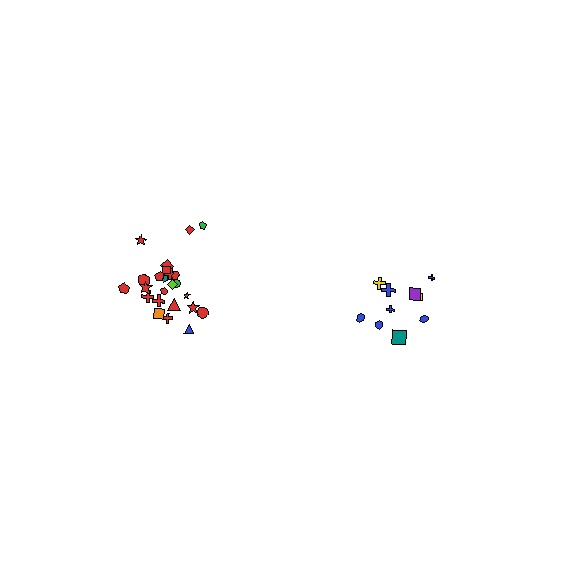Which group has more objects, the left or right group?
The left group.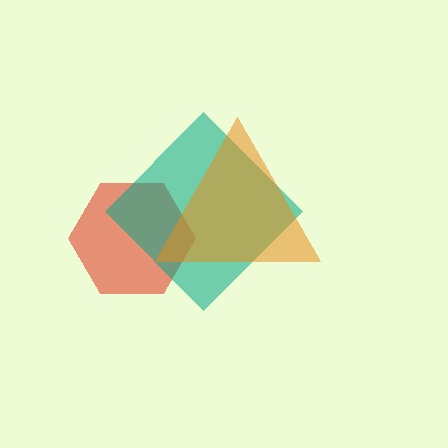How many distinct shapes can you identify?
There are 3 distinct shapes: a red hexagon, a teal diamond, an orange triangle.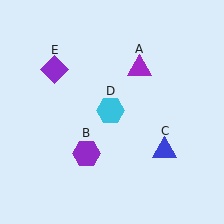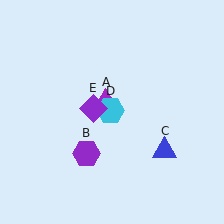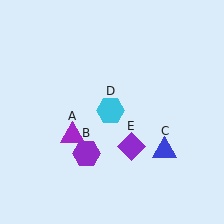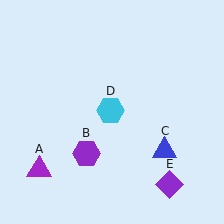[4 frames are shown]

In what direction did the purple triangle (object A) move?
The purple triangle (object A) moved down and to the left.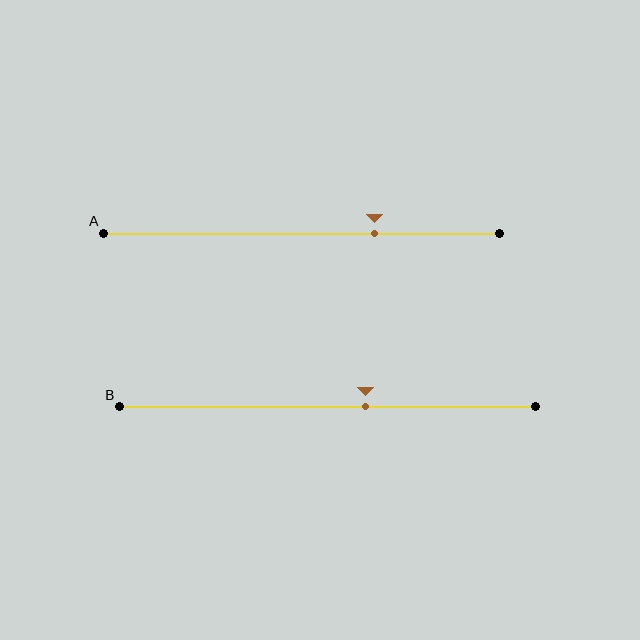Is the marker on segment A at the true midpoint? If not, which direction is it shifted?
No, the marker on segment A is shifted to the right by about 18% of the segment length.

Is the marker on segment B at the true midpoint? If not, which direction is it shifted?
No, the marker on segment B is shifted to the right by about 9% of the segment length.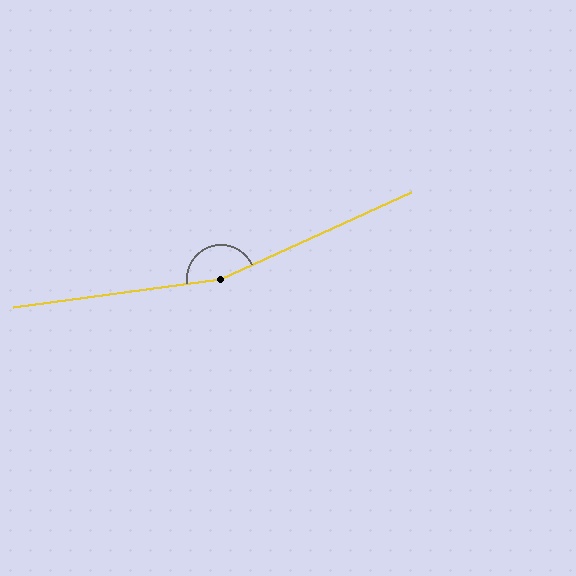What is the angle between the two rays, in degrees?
Approximately 163 degrees.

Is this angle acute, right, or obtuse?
It is obtuse.